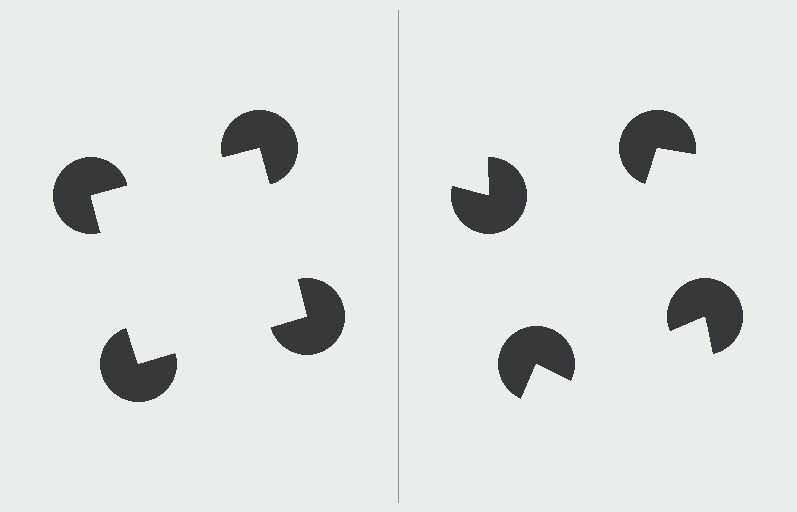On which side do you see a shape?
An illusory square appears on the left side. On the right side the wedge cuts are rotated, so no coherent shape forms.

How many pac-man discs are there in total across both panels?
8 — 4 on each side.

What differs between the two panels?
The pac-man discs are positioned identically on both sides; only the wedge orientations differ. On the left they align to a square; on the right they are misaligned.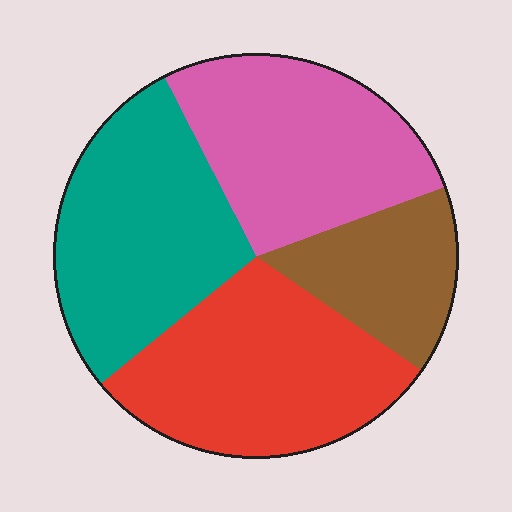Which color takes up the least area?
Brown, at roughly 15%.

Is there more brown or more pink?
Pink.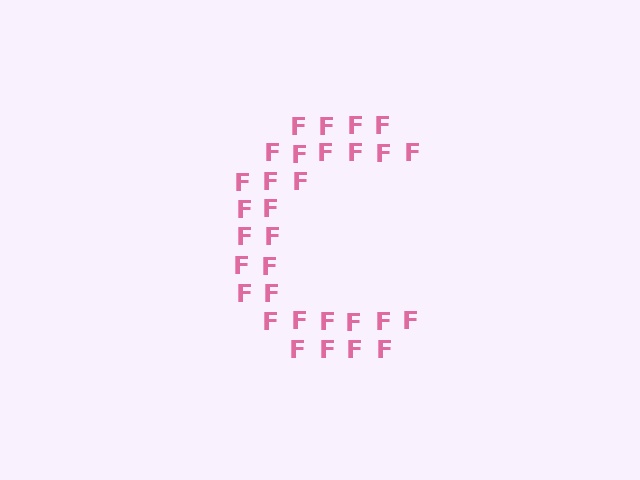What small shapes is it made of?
It is made of small letter F's.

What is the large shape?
The large shape is the letter C.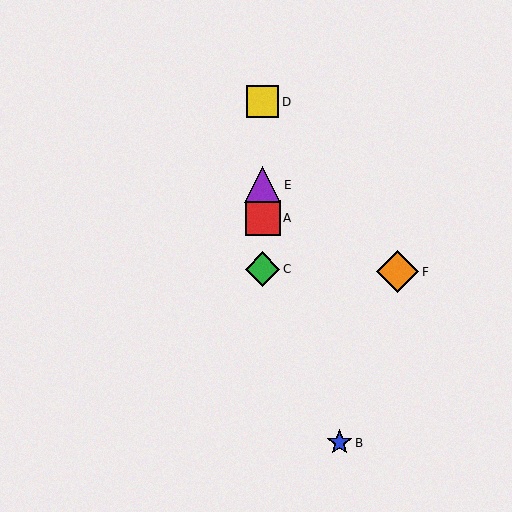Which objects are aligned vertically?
Objects A, C, D, E are aligned vertically.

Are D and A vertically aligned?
Yes, both are at x≈263.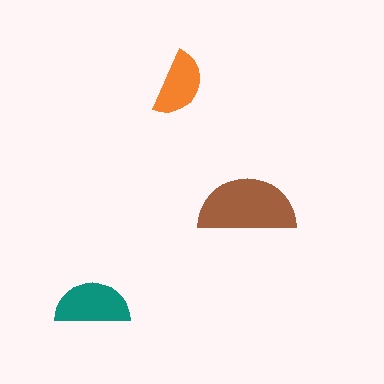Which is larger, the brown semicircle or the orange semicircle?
The brown one.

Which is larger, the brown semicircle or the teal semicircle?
The brown one.